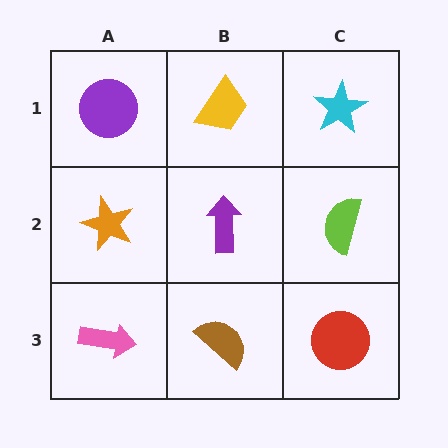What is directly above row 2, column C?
A cyan star.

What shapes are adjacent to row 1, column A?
An orange star (row 2, column A), a yellow trapezoid (row 1, column B).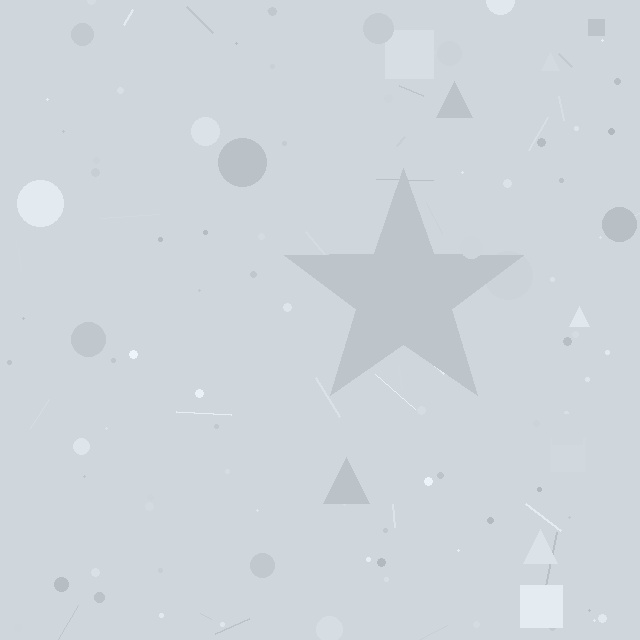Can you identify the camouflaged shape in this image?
The camouflaged shape is a star.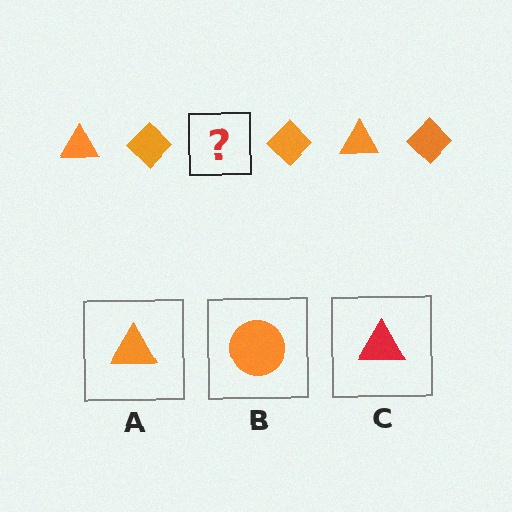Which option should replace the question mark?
Option A.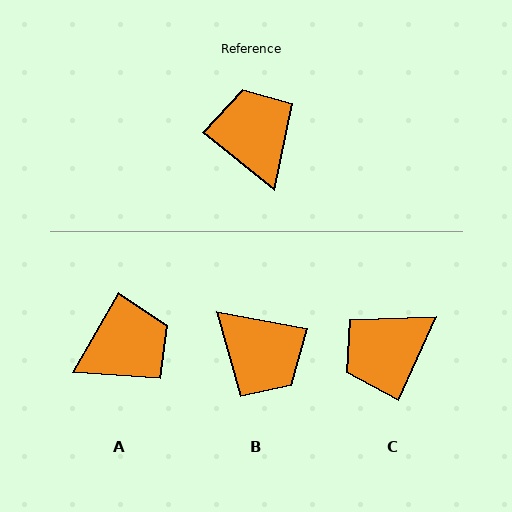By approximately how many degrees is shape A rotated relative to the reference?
Approximately 82 degrees clockwise.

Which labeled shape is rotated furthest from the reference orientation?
B, about 153 degrees away.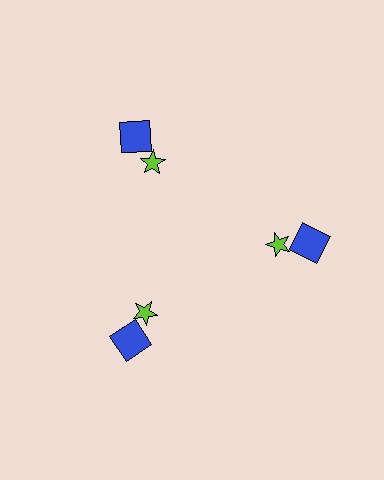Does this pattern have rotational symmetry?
Yes, this pattern has 3-fold rotational symmetry. It looks the same after rotating 120 degrees around the center.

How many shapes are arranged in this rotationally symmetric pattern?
There are 6 shapes, arranged in 3 groups of 2.